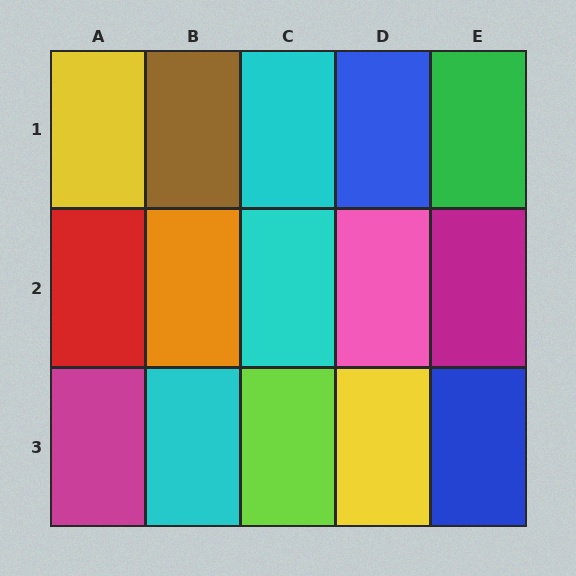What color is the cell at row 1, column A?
Yellow.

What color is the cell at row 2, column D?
Pink.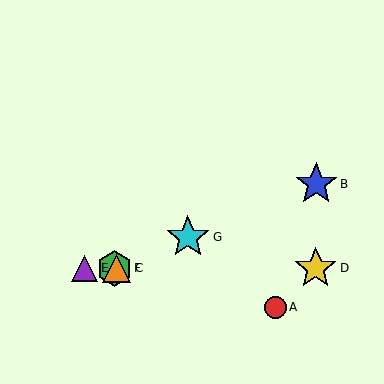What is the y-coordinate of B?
Object B is at y≈184.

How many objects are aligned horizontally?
4 objects (C, D, E, F) are aligned horizontally.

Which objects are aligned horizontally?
Objects C, D, E, F are aligned horizontally.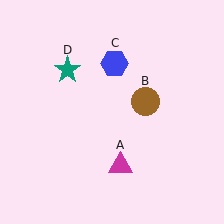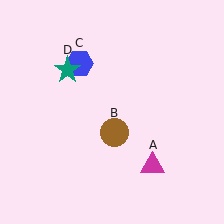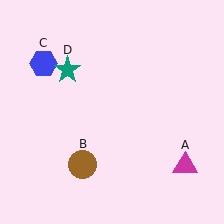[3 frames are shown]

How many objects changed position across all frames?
3 objects changed position: magenta triangle (object A), brown circle (object B), blue hexagon (object C).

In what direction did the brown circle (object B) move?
The brown circle (object B) moved down and to the left.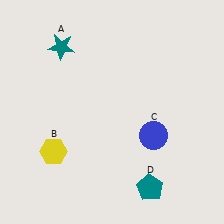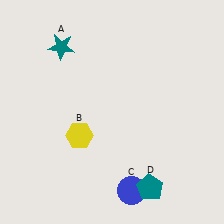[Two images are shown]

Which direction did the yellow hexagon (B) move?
The yellow hexagon (B) moved right.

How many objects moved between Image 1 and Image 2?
2 objects moved between the two images.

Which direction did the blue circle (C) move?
The blue circle (C) moved down.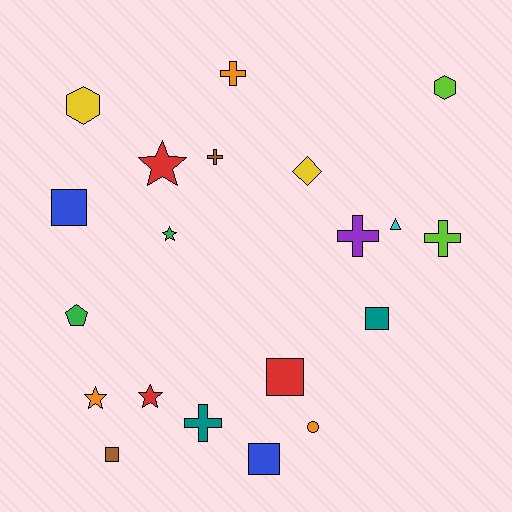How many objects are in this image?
There are 20 objects.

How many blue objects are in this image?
There are 2 blue objects.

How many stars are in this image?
There are 4 stars.